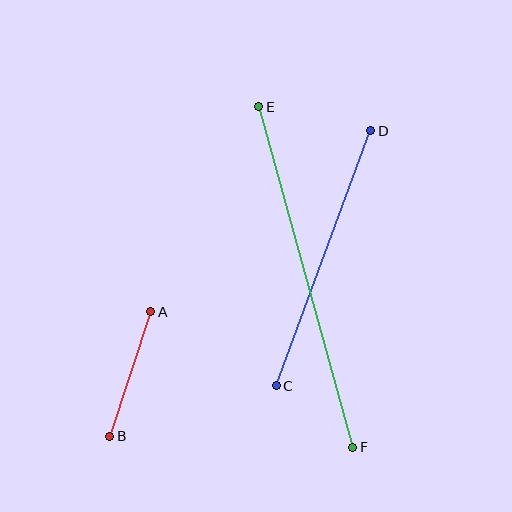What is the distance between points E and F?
The distance is approximately 353 pixels.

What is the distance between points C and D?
The distance is approximately 272 pixels.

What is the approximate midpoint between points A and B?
The midpoint is at approximately (130, 374) pixels.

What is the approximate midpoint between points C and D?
The midpoint is at approximately (324, 258) pixels.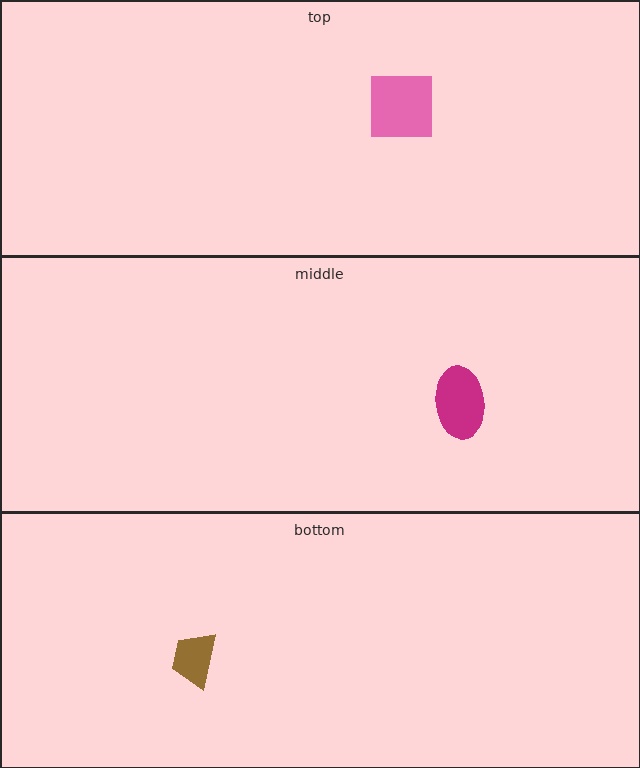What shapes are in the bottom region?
The brown trapezoid.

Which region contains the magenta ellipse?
The middle region.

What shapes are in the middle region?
The magenta ellipse.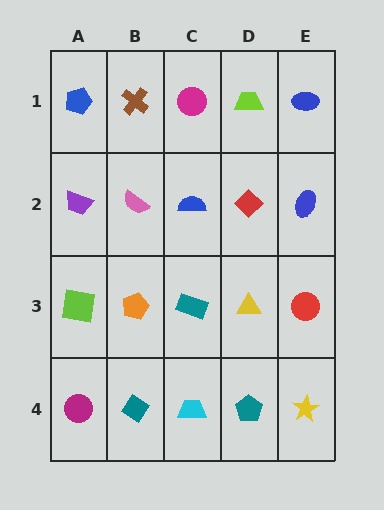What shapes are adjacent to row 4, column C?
A teal rectangle (row 3, column C), a teal diamond (row 4, column B), a teal pentagon (row 4, column D).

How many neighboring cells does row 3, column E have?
3.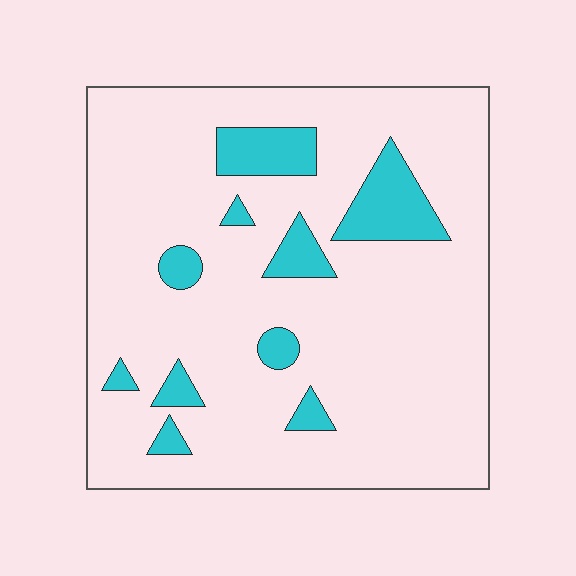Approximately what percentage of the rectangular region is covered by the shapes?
Approximately 15%.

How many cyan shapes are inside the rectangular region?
10.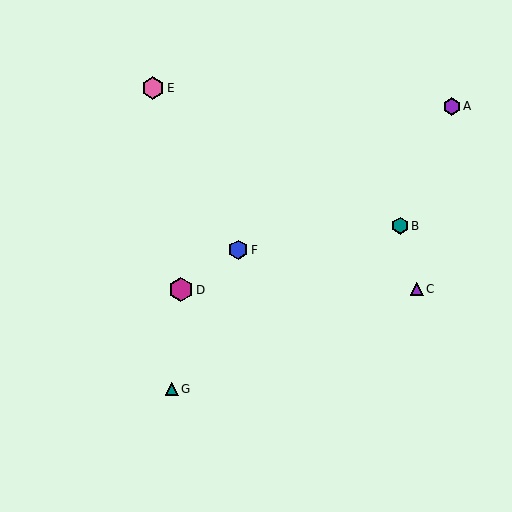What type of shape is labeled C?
Shape C is a purple triangle.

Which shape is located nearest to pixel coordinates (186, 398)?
The teal triangle (labeled G) at (172, 389) is nearest to that location.